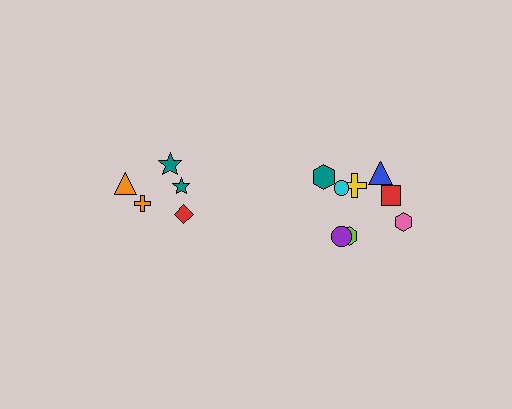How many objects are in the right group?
There are 8 objects.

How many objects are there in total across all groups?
There are 13 objects.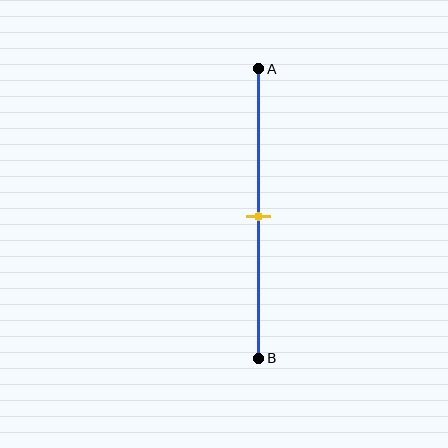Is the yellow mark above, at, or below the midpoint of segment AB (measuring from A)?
The yellow mark is approximately at the midpoint of segment AB.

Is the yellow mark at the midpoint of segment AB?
Yes, the mark is approximately at the midpoint.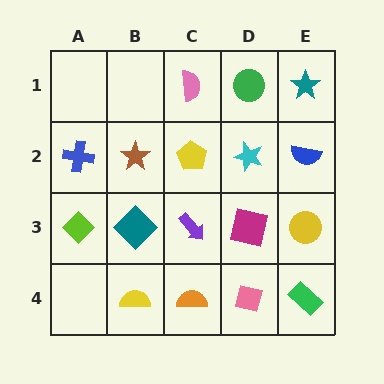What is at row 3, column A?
A lime diamond.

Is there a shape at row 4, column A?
No, that cell is empty.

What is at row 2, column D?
A cyan star.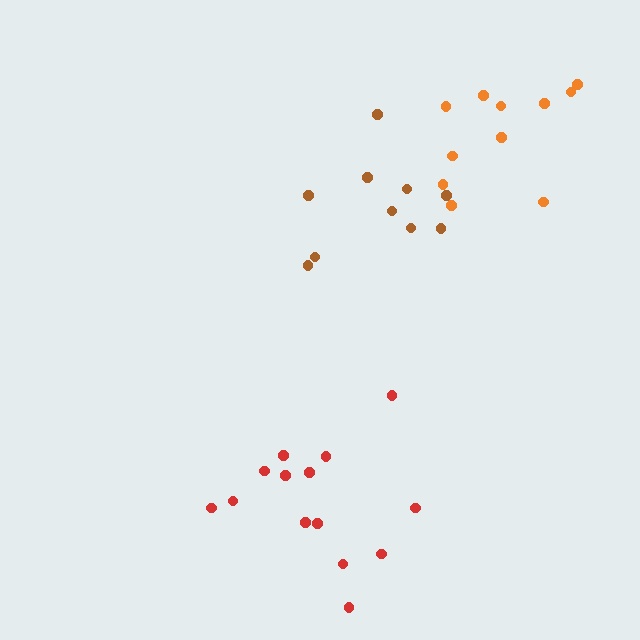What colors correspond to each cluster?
The clusters are colored: red, brown, orange.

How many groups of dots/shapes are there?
There are 3 groups.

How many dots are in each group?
Group 1: 14 dots, Group 2: 10 dots, Group 3: 11 dots (35 total).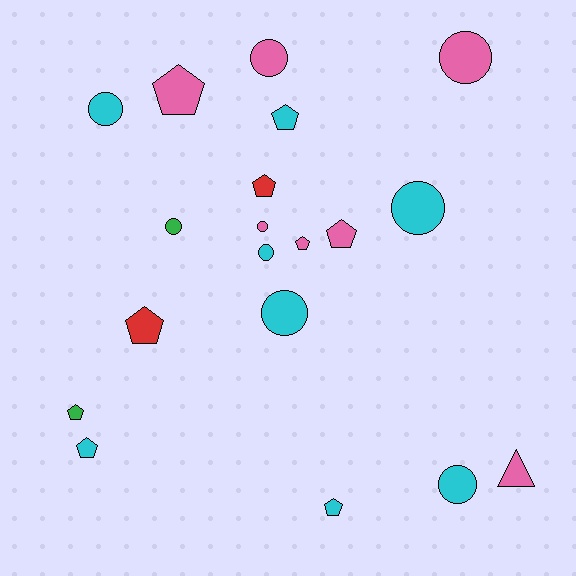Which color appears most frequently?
Cyan, with 8 objects.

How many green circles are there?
There is 1 green circle.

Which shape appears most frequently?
Pentagon, with 9 objects.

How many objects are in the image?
There are 19 objects.